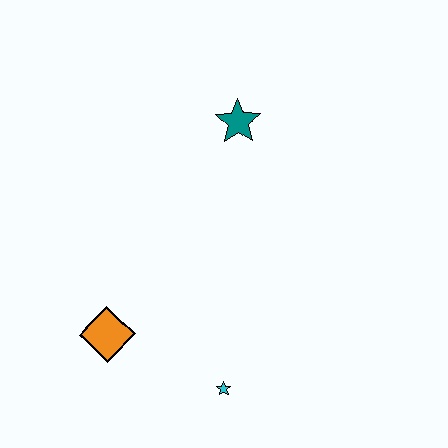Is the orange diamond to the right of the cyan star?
No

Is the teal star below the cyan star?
No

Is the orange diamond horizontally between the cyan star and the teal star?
No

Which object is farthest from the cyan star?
The teal star is farthest from the cyan star.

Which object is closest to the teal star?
The orange diamond is closest to the teal star.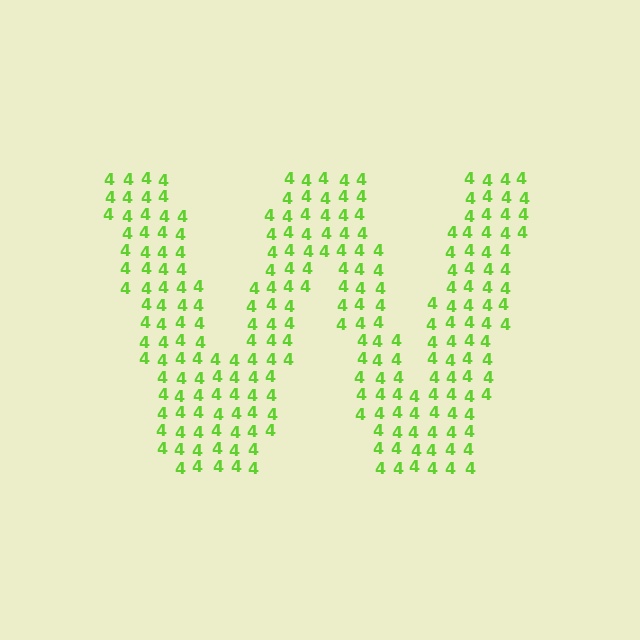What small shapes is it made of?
It is made of small digit 4's.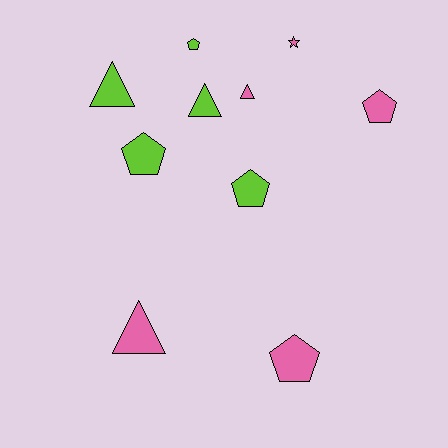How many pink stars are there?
There is 1 pink star.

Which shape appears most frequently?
Pentagon, with 5 objects.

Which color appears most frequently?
Pink, with 5 objects.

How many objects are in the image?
There are 10 objects.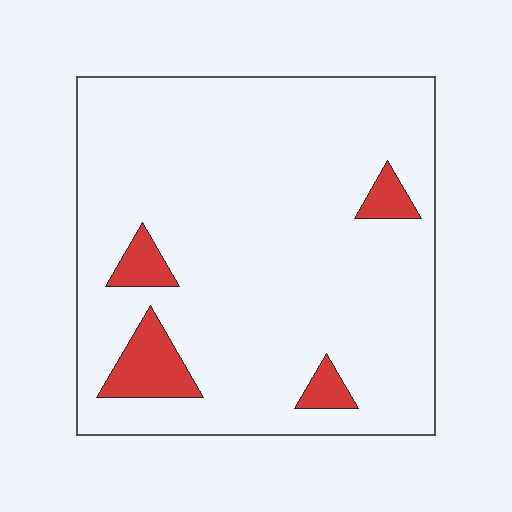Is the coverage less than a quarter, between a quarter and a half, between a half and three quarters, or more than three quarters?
Less than a quarter.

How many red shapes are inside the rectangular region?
4.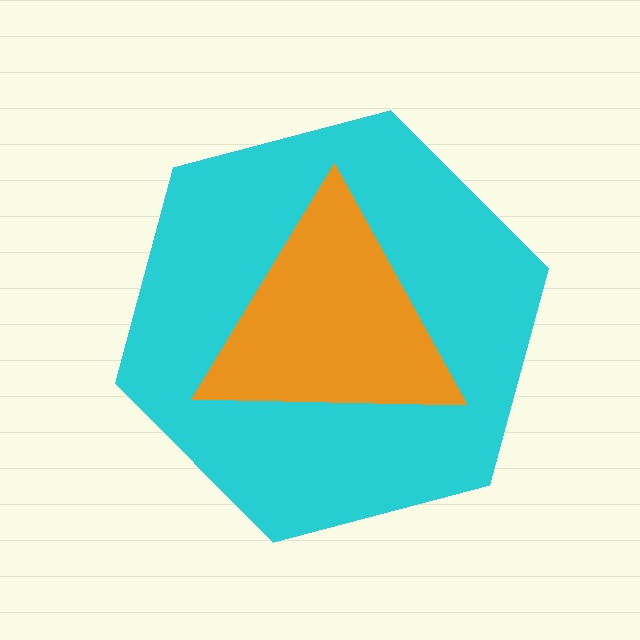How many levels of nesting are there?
2.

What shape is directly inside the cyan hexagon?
The orange triangle.